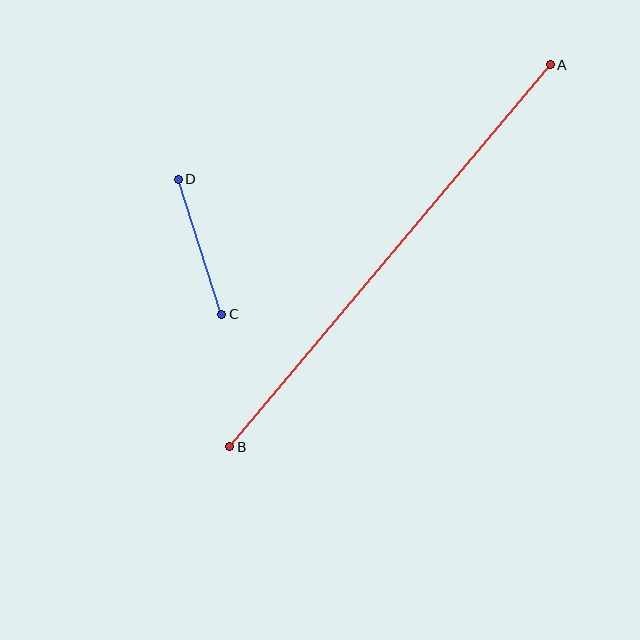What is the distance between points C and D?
The distance is approximately 142 pixels.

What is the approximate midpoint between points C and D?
The midpoint is at approximately (200, 247) pixels.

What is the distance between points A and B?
The distance is approximately 499 pixels.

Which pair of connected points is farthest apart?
Points A and B are farthest apart.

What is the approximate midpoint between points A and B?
The midpoint is at approximately (390, 256) pixels.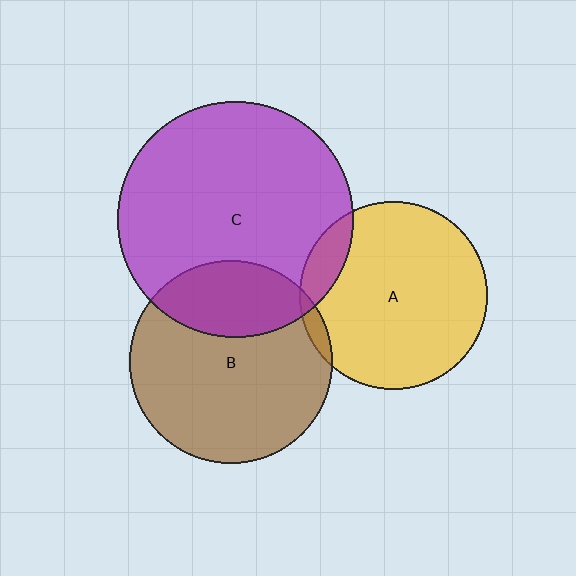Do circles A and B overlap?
Yes.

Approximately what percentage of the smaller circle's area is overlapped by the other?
Approximately 5%.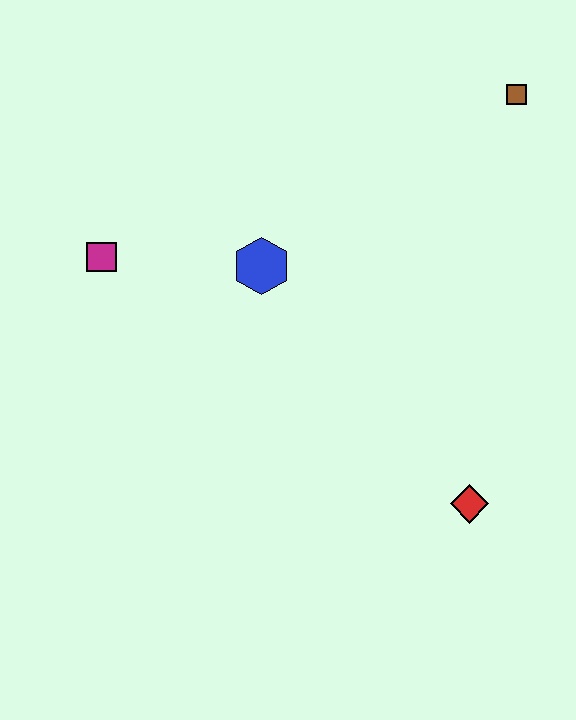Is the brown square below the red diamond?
No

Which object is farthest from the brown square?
The magenta square is farthest from the brown square.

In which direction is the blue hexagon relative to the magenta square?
The blue hexagon is to the right of the magenta square.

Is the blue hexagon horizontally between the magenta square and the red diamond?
Yes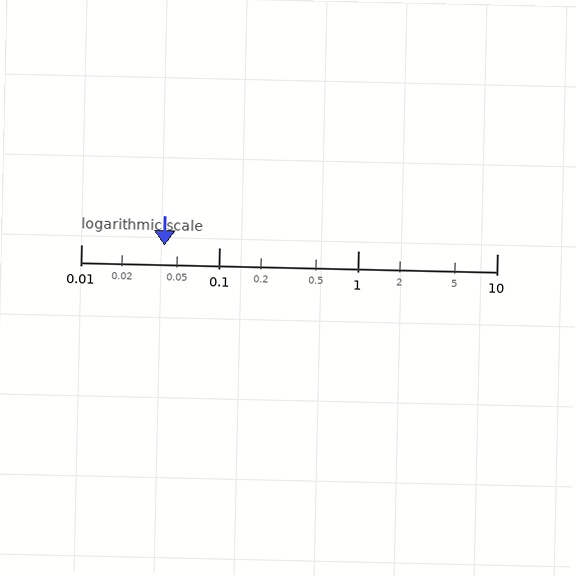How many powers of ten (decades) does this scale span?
The scale spans 3 decades, from 0.01 to 10.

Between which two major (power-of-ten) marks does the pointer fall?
The pointer is between 0.01 and 0.1.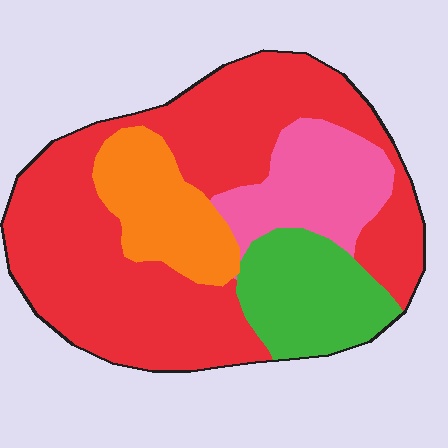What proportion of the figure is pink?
Pink takes up about one eighth (1/8) of the figure.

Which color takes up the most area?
Red, at roughly 55%.